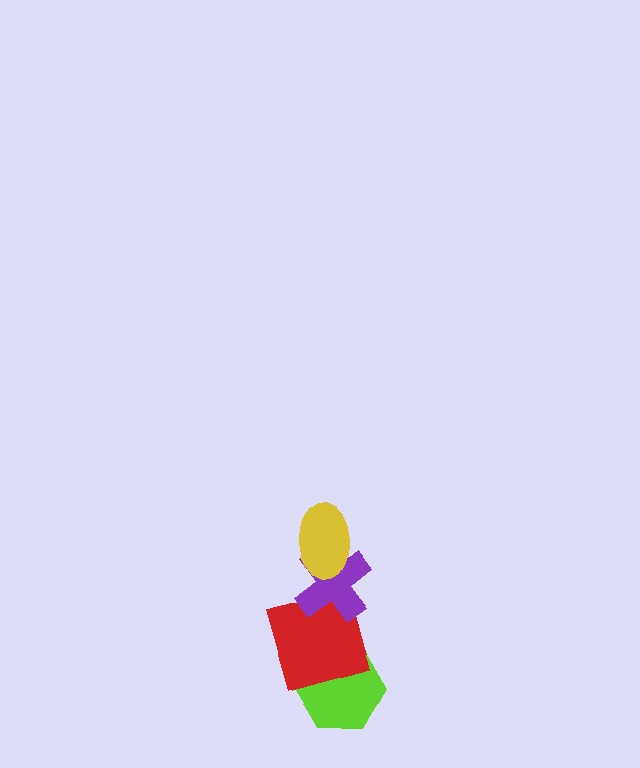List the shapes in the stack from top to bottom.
From top to bottom: the yellow ellipse, the purple cross, the red square, the lime hexagon.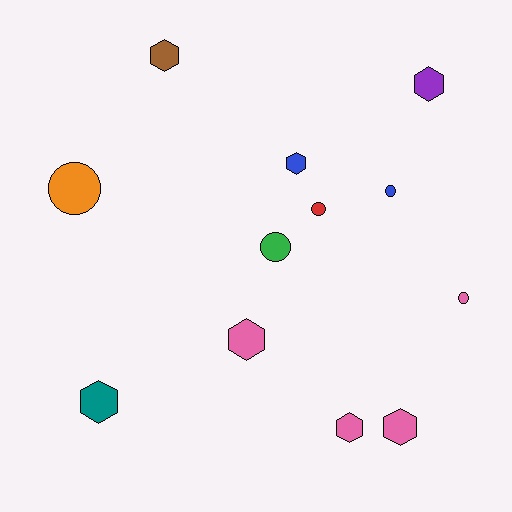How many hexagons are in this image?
There are 7 hexagons.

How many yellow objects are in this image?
There are no yellow objects.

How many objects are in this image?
There are 12 objects.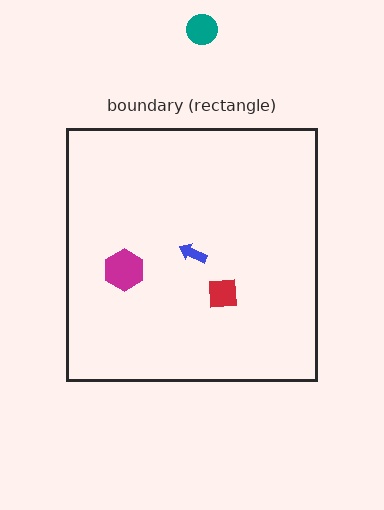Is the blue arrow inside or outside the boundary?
Inside.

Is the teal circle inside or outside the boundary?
Outside.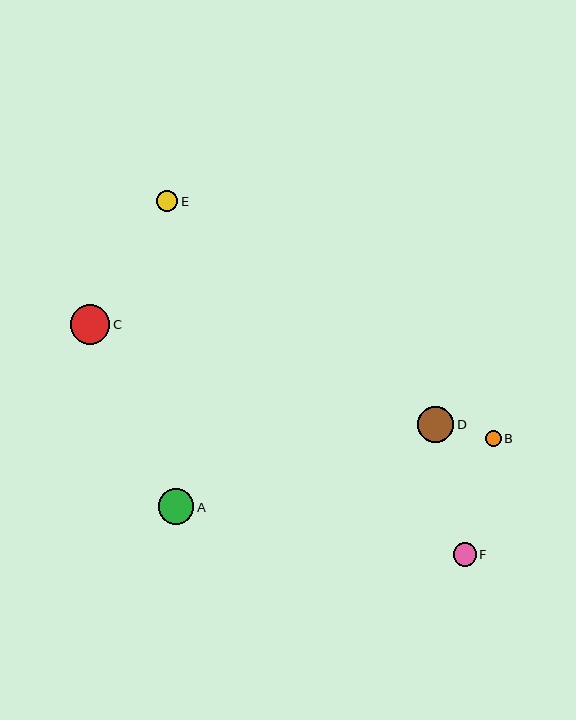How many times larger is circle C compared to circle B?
Circle C is approximately 2.4 times the size of circle B.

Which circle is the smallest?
Circle B is the smallest with a size of approximately 16 pixels.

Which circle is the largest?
Circle C is the largest with a size of approximately 39 pixels.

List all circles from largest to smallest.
From largest to smallest: C, D, A, F, E, B.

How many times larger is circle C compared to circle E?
Circle C is approximately 1.9 times the size of circle E.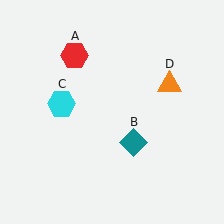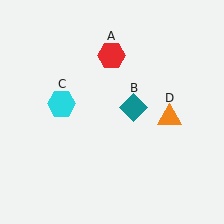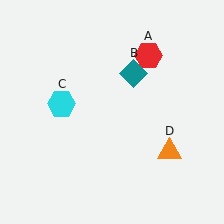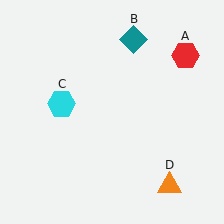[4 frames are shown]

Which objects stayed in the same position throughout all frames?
Cyan hexagon (object C) remained stationary.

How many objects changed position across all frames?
3 objects changed position: red hexagon (object A), teal diamond (object B), orange triangle (object D).